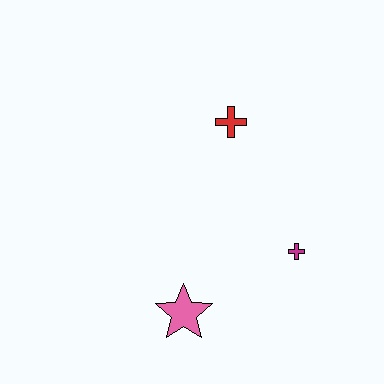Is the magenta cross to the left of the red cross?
No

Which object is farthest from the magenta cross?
The red cross is farthest from the magenta cross.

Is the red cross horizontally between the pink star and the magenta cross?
Yes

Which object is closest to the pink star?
The magenta cross is closest to the pink star.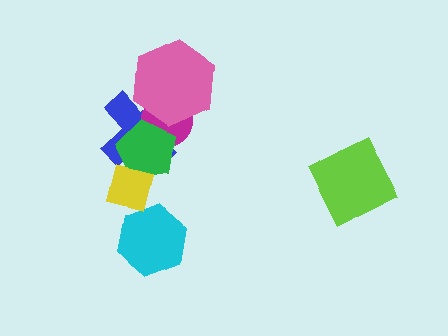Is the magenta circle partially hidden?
Yes, it is partially covered by another shape.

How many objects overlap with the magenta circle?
3 objects overlap with the magenta circle.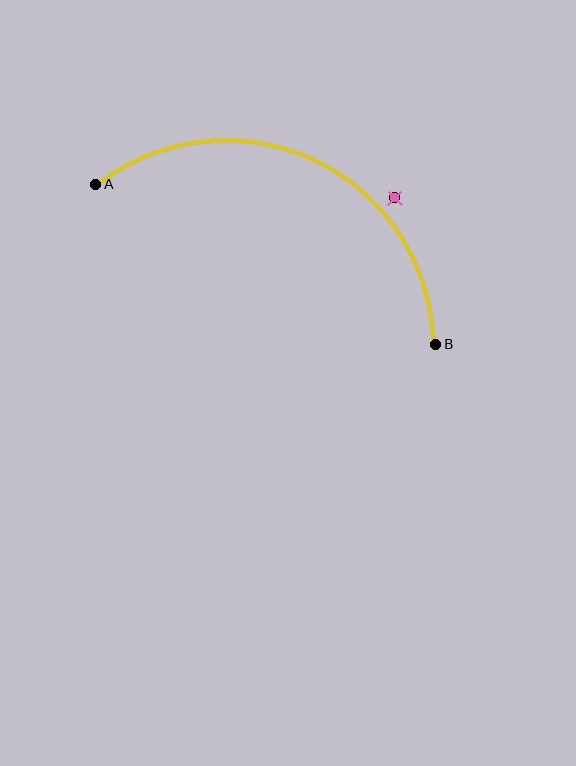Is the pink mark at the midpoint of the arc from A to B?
No — the pink mark does not lie on the arc at all. It sits slightly outside the curve.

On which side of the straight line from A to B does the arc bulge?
The arc bulges above the straight line connecting A and B.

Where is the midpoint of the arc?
The arc midpoint is the point on the curve farthest from the straight line joining A and B. It sits above that line.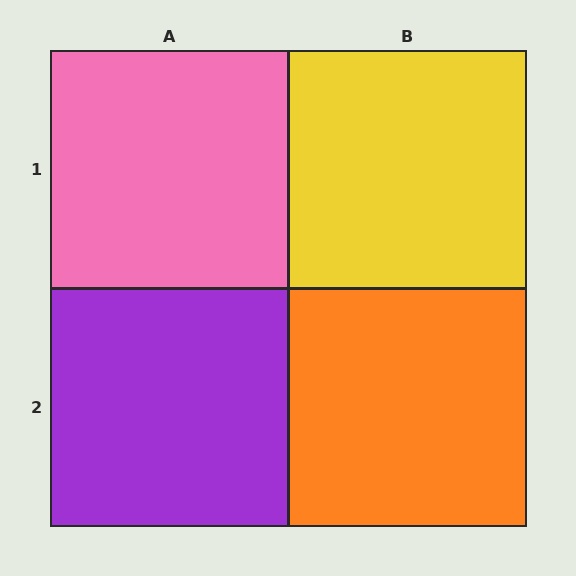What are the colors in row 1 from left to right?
Pink, yellow.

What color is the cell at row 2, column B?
Orange.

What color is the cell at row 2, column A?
Purple.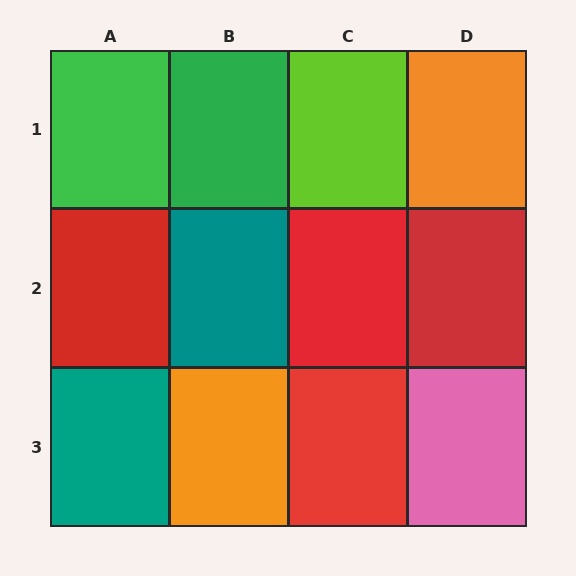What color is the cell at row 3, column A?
Teal.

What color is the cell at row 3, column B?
Orange.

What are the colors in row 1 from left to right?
Green, green, lime, orange.